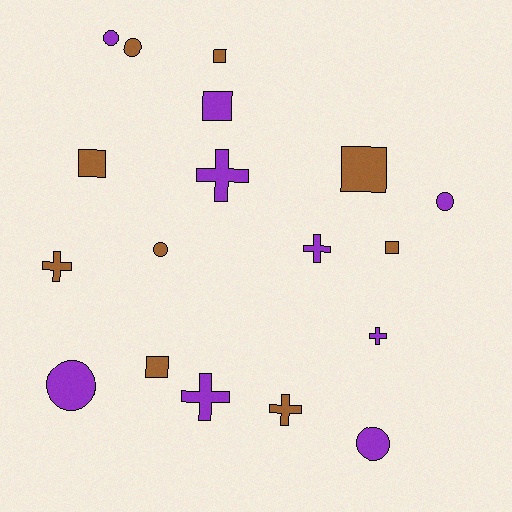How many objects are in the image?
There are 18 objects.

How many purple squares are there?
There is 1 purple square.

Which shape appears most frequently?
Cross, with 6 objects.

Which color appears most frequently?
Brown, with 9 objects.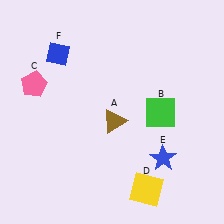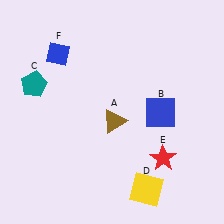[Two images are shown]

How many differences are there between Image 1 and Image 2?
There are 3 differences between the two images.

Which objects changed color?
B changed from green to blue. C changed from pink to teal. E changed from blue to red.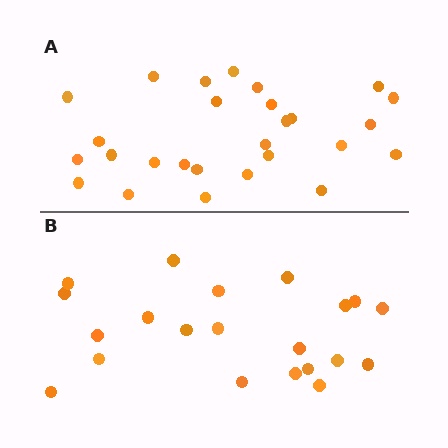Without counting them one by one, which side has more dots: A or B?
Region A (the top region) has more dots.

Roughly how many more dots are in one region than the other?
Region A has about 6 more dots than region B.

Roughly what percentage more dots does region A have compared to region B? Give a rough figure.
About 30% more.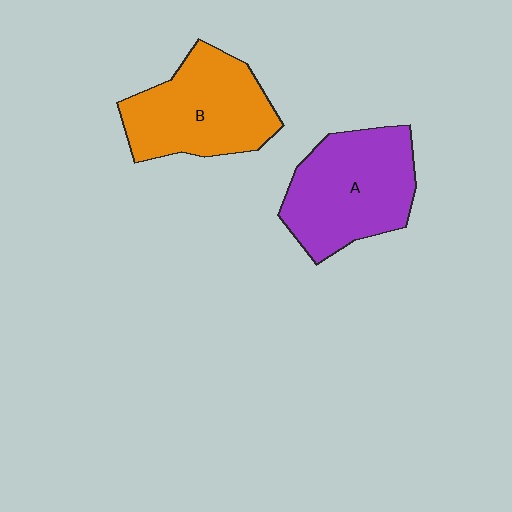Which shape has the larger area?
Shape A (purple).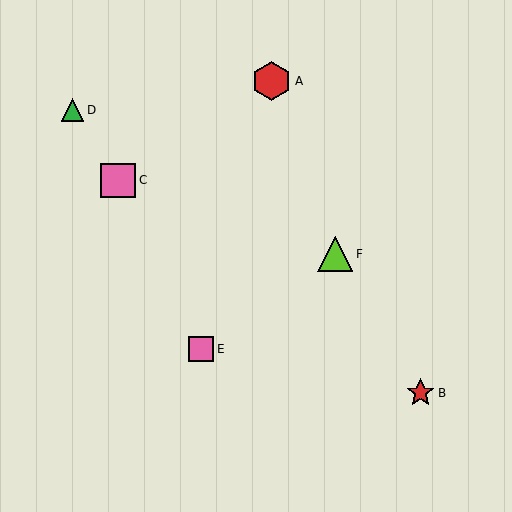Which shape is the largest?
The red hexagon (labeled A) is the largest.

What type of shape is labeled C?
Shape C is a pink square.